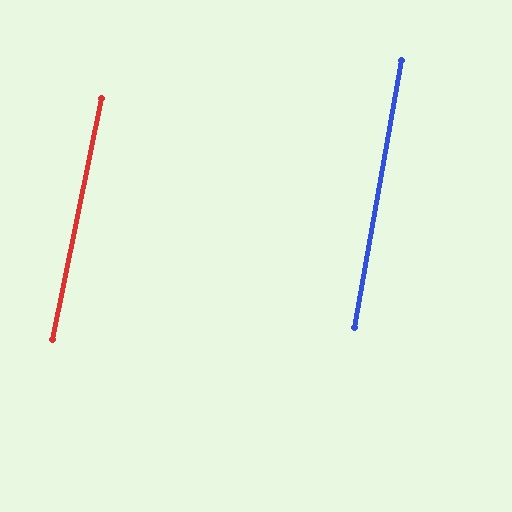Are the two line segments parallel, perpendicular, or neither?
Parallel — their directions differ by only 1.3°.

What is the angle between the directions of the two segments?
Approximately 1 degree.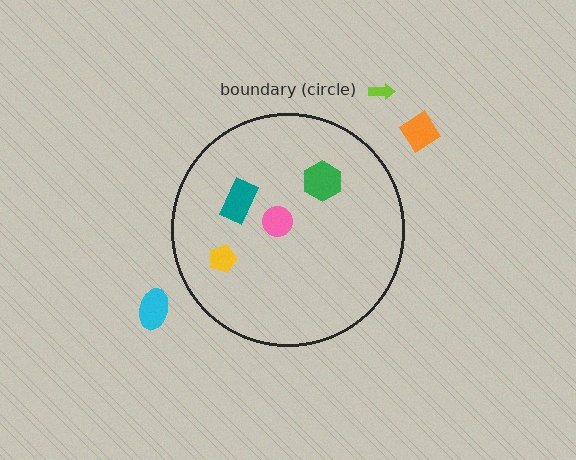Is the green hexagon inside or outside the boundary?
Inside.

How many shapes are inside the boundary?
4 inside, 3 outside.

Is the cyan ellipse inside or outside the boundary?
Outside.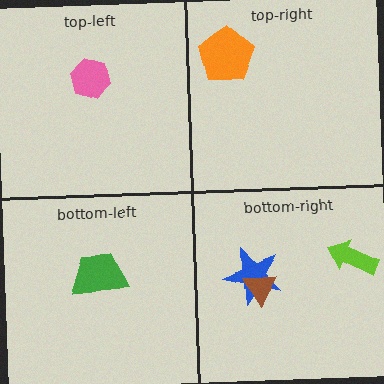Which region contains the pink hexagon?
The top-left region.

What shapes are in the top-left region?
The pink hexagon.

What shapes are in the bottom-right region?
The blue star, the lime arrow, the brown triangle.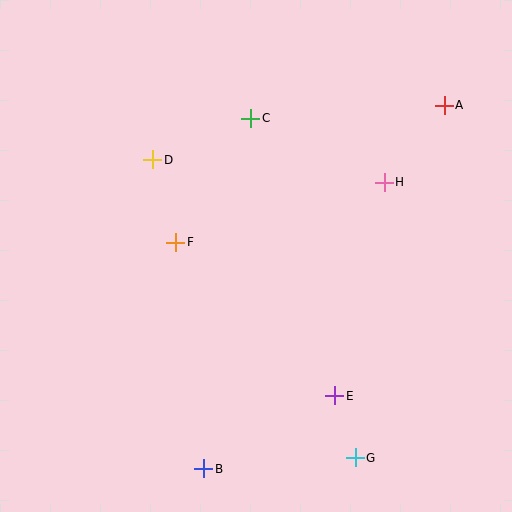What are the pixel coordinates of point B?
Point B is at (204, 469).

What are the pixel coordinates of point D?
Point D is at (153, 160).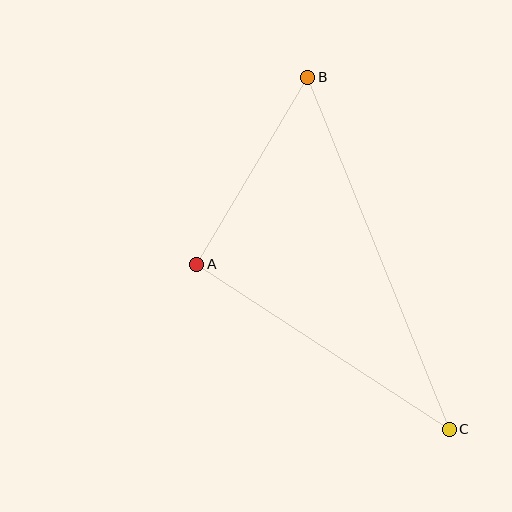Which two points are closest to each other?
Points A and B are closest to each other.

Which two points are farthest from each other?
Points B and C are farthest from each other.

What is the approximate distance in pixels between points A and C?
The distance between A and C is approximately 302 pixels.